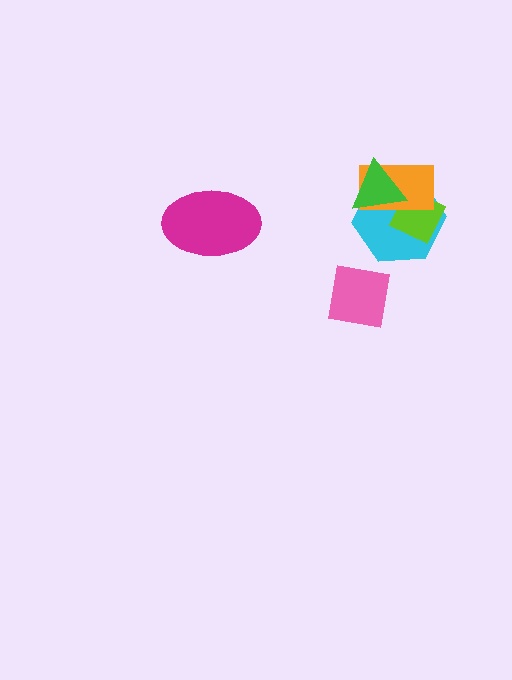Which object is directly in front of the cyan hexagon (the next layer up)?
The lime diamond is directly in front of the cyan hexagon.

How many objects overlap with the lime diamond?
3 objects overlap with the lime diamond.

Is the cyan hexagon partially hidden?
Yes, it is partially covered by another shape.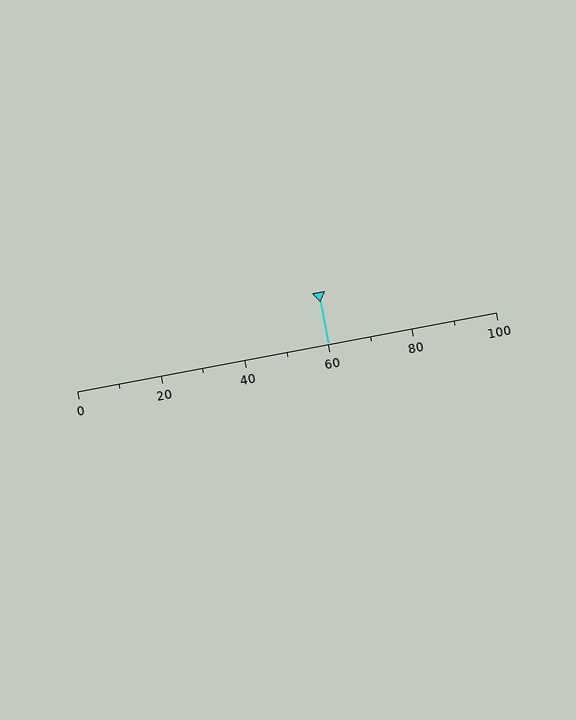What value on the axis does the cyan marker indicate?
The marker indicates approximately 60.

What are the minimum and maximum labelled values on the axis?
The axis runs from 0 to 100.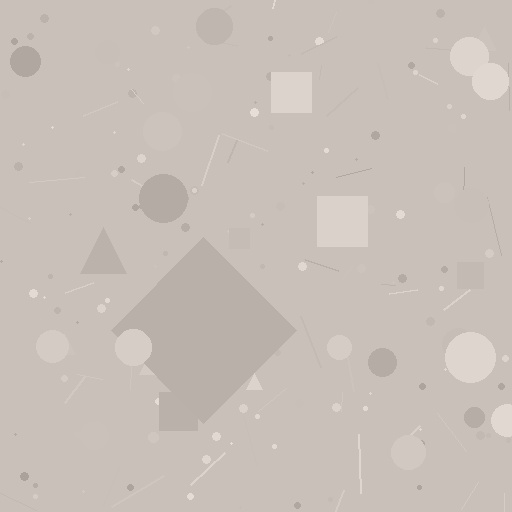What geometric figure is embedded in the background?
A diamond is embedded in the background.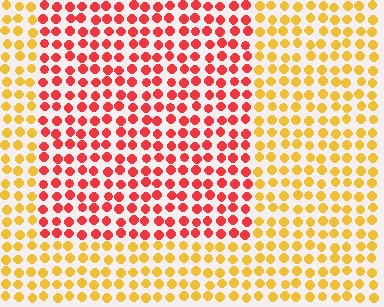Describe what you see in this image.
The image is filled with small yellow elements in a uniform arrangement. A rectangle-shaped region is visible where the elements are tinted to a slightly different hue, forming a subtle color boundary.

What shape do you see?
I see a rectangle.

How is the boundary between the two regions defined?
The boundary is defined purely by a slight shift in hue (about 49 degrees). Spacing, size, and orientation are identical on both sides.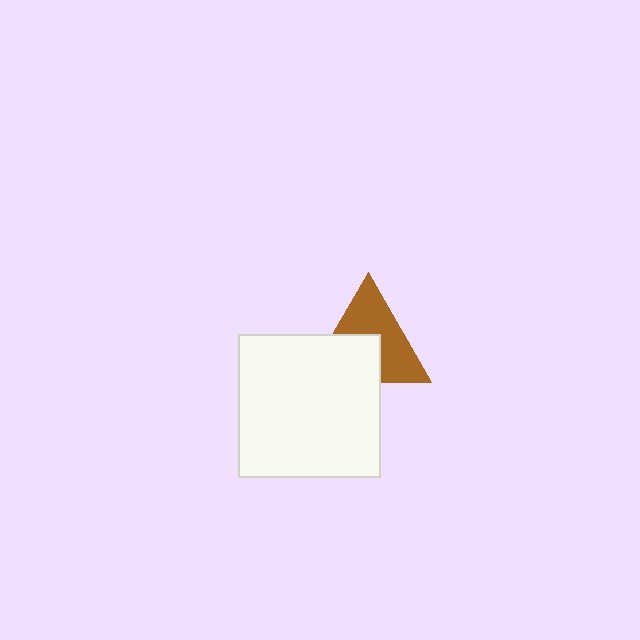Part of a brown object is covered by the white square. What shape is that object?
It is a triangle.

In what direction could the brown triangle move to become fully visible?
The brown triangle could move up. That would shift it out from behind the white square entirely.